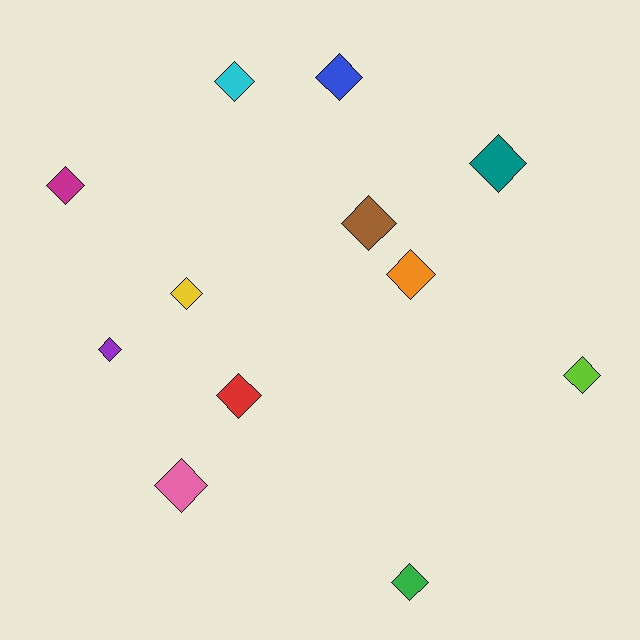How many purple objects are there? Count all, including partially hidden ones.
There is 1 purple object.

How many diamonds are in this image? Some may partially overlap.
There are 12 diamonds.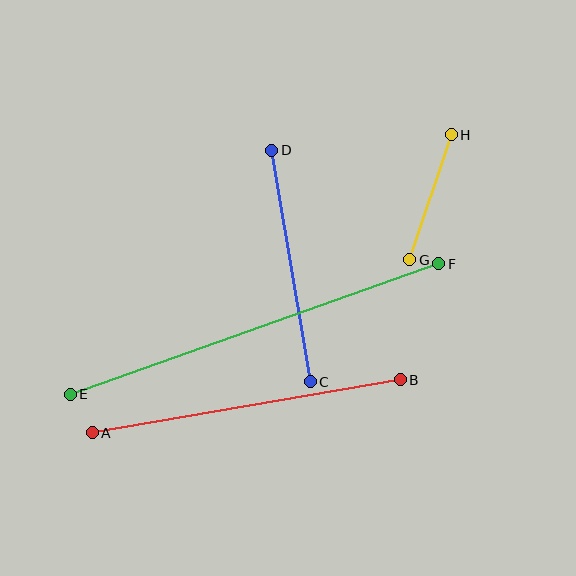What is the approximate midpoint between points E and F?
The midpoint is at approximately (255, 329) pixels.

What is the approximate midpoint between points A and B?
The midpoint is at approximately (246, 406) pixels.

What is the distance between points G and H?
The distance is approximately 132 pixels.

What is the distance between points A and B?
The distance is approximately 313 pixels.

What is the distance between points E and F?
The distance is approximately 391 pixels.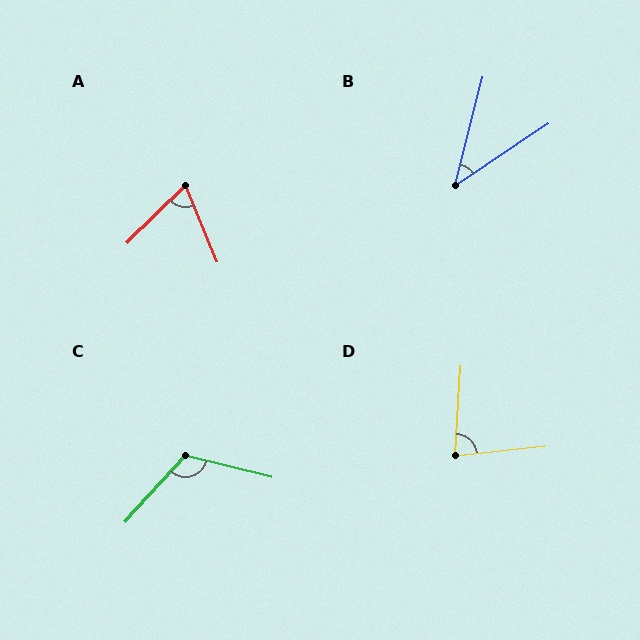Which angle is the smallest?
B, at approximately 42 degrees.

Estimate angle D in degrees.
Approximately 80 degrees.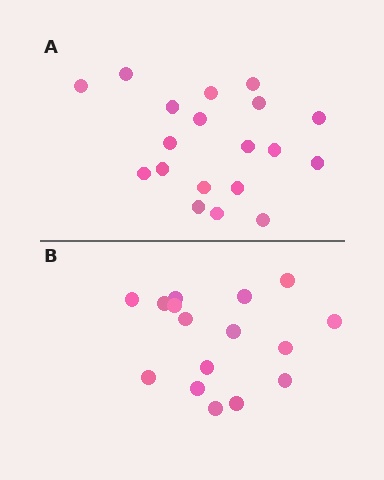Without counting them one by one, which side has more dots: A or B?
Region A (the top region) has more dots.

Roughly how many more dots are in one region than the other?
Region A has just a few more — roughly 2 or 3 more dots than region B.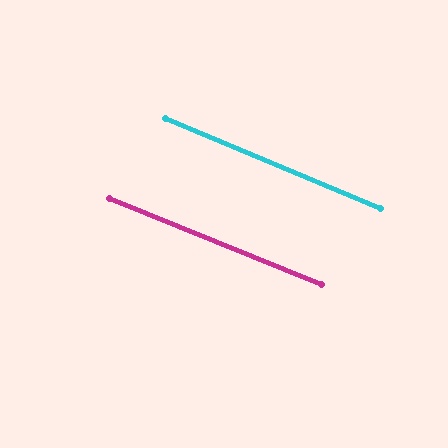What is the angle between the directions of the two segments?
Approximately 1 degree.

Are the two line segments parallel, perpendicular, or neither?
Parallel — their directions differ by only 0.7°.